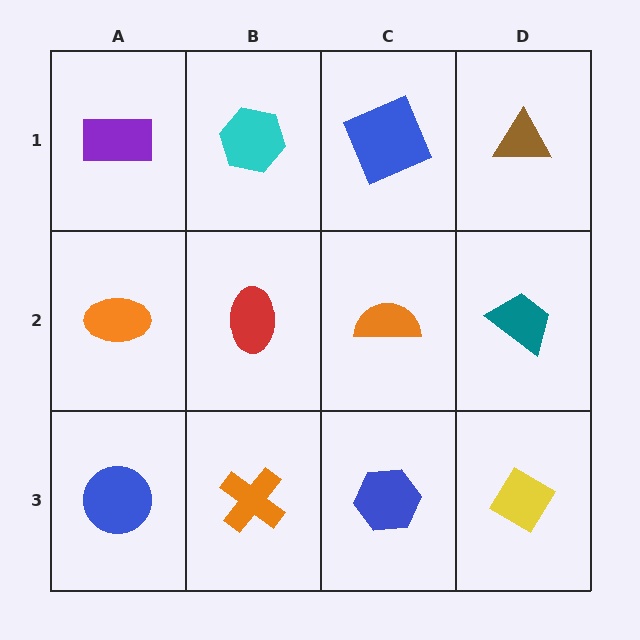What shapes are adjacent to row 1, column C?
An orange semicircle (row 2, column C), a cyan hexagon (row 1, column B), a brown triangle (row 1, column D).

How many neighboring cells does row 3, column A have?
2.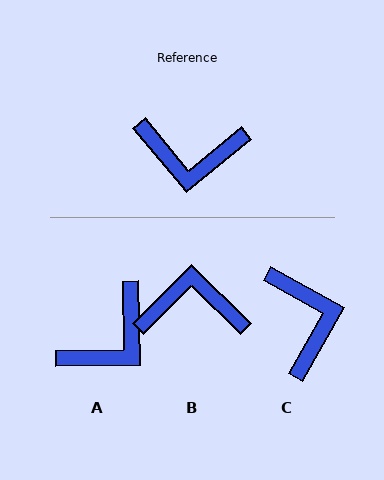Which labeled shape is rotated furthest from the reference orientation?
B, about 175 degrees away.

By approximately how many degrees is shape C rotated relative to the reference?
Approximately 111 degrees counter-clockwise.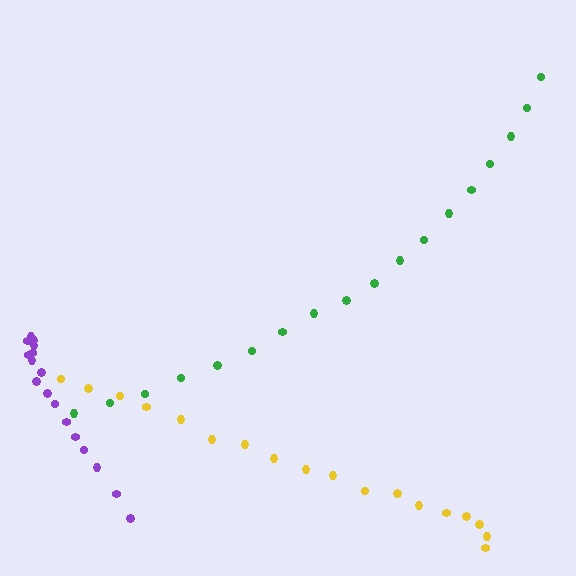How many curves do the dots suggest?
There are 3 distinct paths.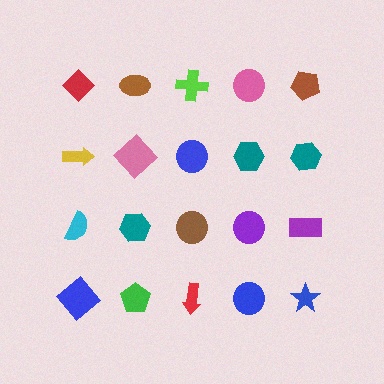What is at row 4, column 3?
A red arrow.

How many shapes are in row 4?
5 shapes.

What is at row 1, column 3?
A lime cross.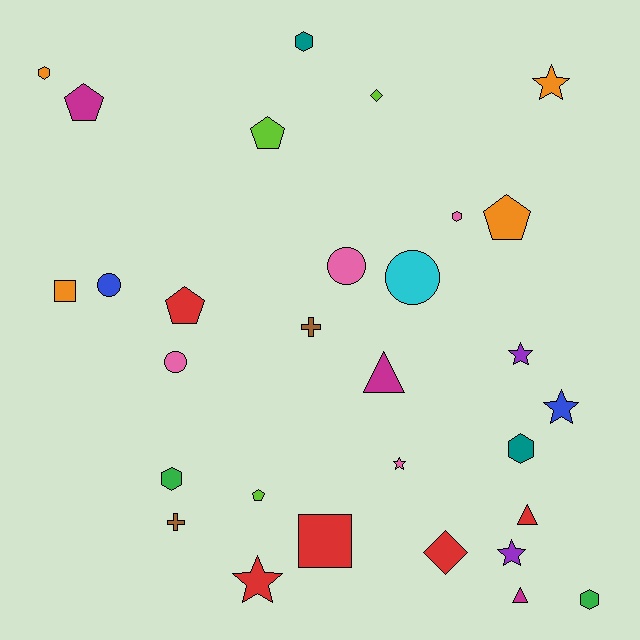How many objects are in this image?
There are 30 objects.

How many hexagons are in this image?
There are 6 hexagons.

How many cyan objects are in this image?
There is 1 cyan object.